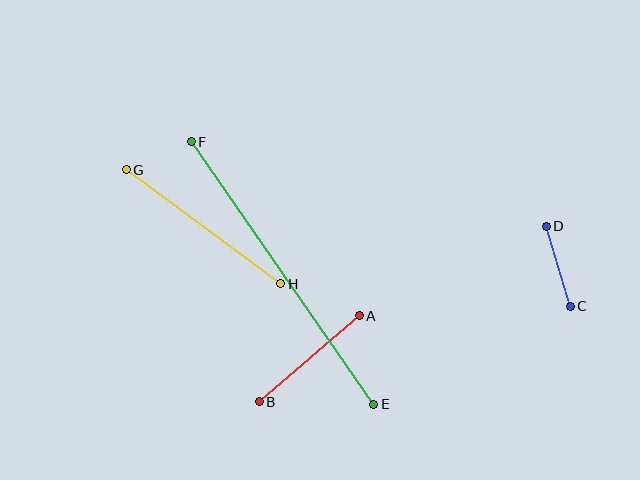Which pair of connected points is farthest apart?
Points E and F are farthest apart.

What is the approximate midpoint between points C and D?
The midpoint is at approximately (558, 266) pixels.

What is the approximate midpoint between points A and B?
The midpoint is at approximately (309, 359) pixels.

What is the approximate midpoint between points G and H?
The midpoint is at approximately (203, 227) pixels.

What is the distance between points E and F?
The distance is approximately 320 pixels.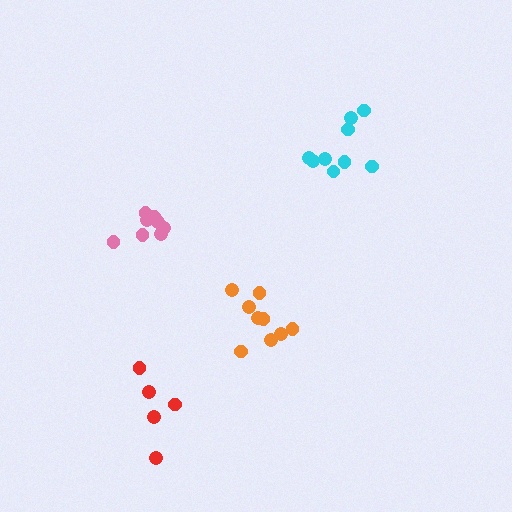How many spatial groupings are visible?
There are 4 spatial groupings.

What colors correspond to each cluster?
The clusters are colored: orange, red, pink, cyan.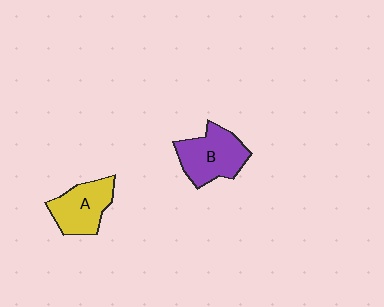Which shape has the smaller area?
Shape A (yellow).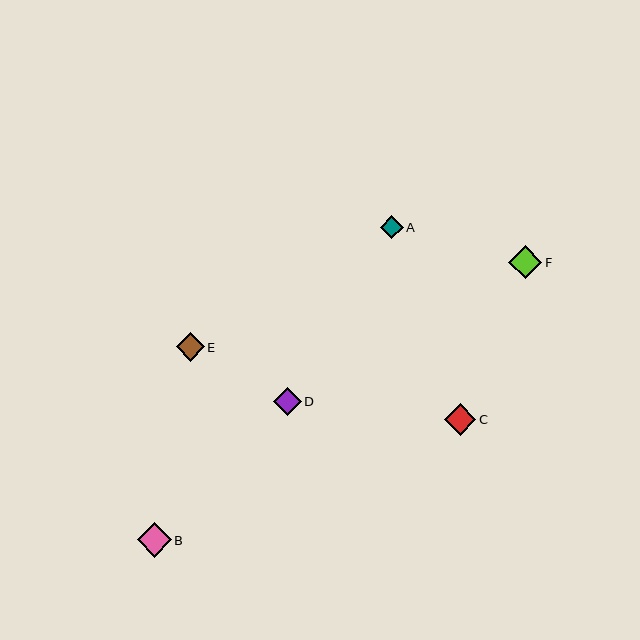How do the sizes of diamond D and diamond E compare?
Diamond D and diamond E are approximately the same size.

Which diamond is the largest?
Diamond B is the largest with a size of approximately 34 pixels.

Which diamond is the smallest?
Diamond A is the smallest with a size of approximately 23 pixels.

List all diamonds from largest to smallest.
From largest to smallest: B, F, C, D, E, A.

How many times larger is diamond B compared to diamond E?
Diamond B is approximately 1.2 times the size of diamond E.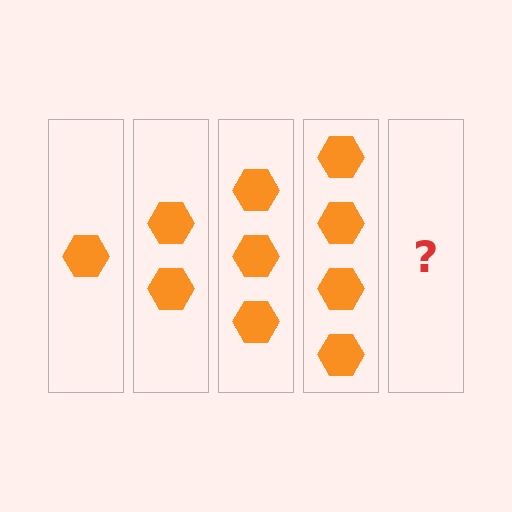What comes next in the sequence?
The next element should be 5 hexagons.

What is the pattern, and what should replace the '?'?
The pattern is that each step adds one more hexagon. The '?' should be 5 hexagons.